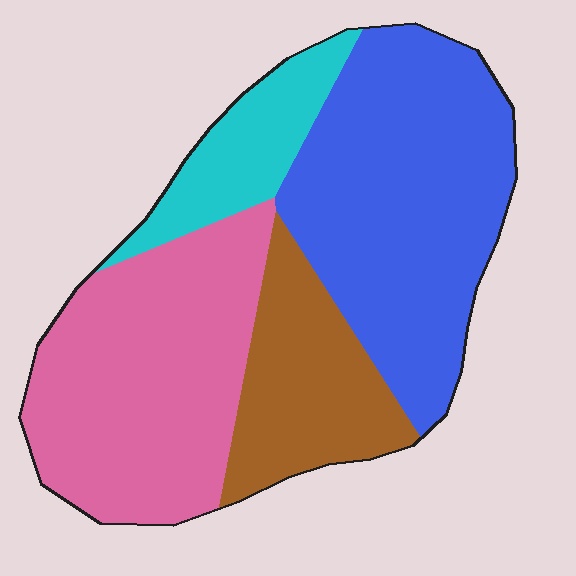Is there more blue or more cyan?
Blue.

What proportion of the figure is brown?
Brown takes up between a sixth and a third of the figure.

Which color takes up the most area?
Blue, at roughly 40%.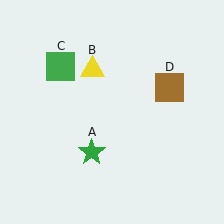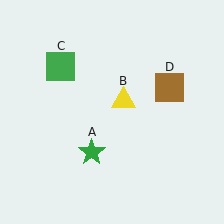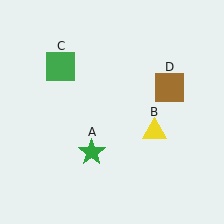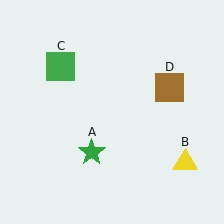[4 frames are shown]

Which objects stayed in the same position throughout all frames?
Green star (object A) and green square (object C) and brown square (object D) remained stationary.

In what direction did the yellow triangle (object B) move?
The yellow triangle (object B) moved down and to the right.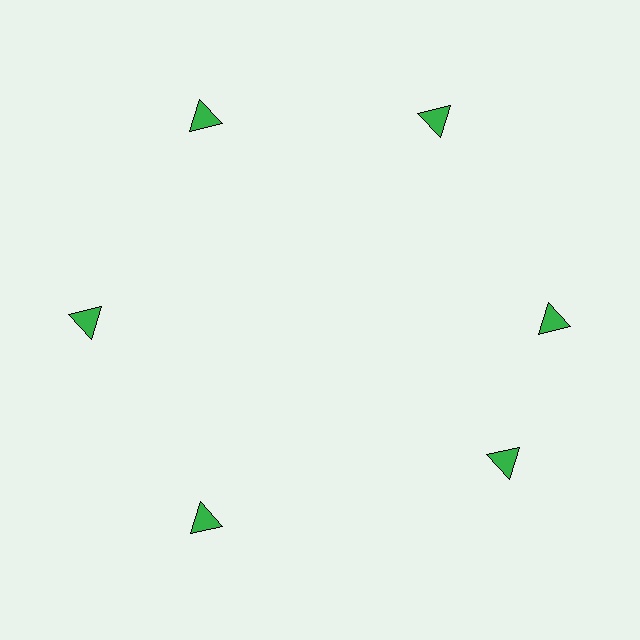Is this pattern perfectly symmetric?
No. The 6 green triangles are arranged in a ring, but one element near the 5 o'clock position is rotated out of alignment along the ring, breaking the 6-fold rotational symmetry.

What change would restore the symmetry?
The symmetry would be restored by rotating it back into even spacing with its neighbors so that all 6 triangles sit at equal angles and equal distance from the center.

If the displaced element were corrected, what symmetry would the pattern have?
It would have 6-fold rotational symmetry — the pattern would map onto itself every 60 degrees.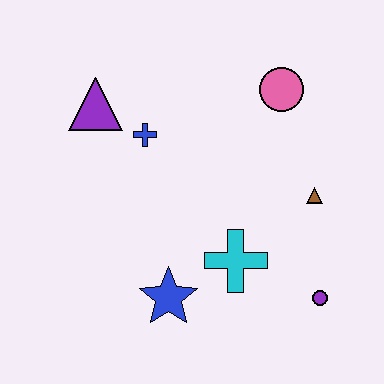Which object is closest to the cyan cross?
The blue star is closest to the cyan cross.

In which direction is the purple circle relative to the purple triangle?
The purple circle is to the right of the purple triangle.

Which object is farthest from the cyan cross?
The purple triangle is farthest from the cyan cross.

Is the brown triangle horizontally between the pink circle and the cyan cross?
No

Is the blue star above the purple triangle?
No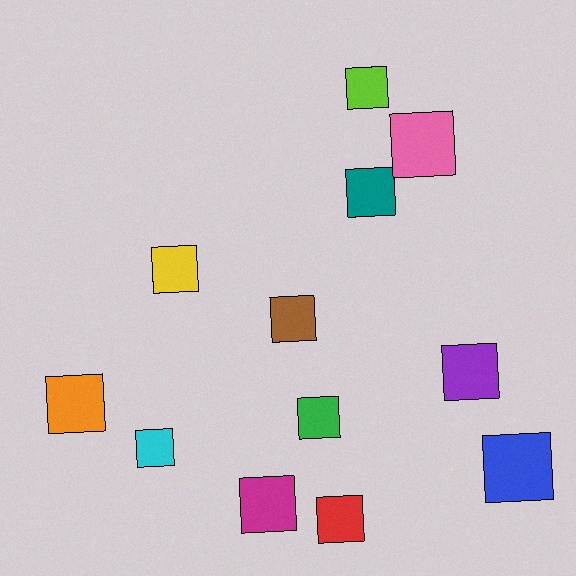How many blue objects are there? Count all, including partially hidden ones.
There is 1 blue object.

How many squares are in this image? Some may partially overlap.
There are 12 squares.